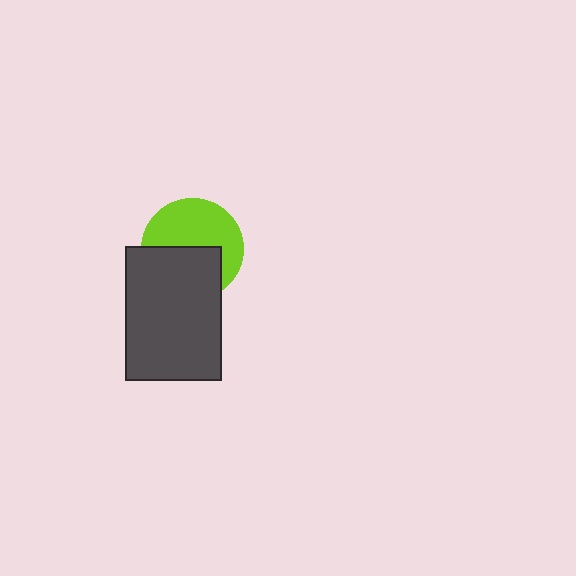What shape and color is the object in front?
The object in front is a dark gray rectangle.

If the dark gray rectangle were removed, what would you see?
You would see the complete lime circle.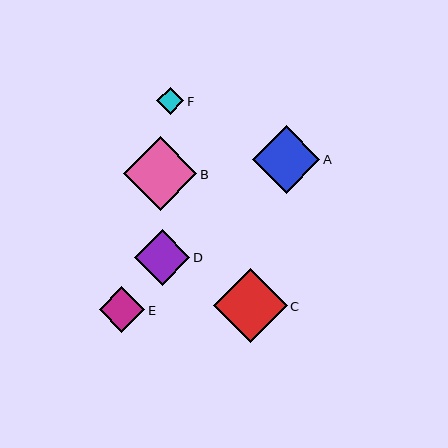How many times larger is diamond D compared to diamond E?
Diamond D is approximately 1.2 times the size of diamond E.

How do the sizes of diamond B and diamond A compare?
Diamond B and diamond A are approximately the same size.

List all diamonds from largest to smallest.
From largest to smallest: C, B, A, D, E, F.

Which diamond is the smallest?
Diamond F is the smallest with a size of approximately 27 pixels.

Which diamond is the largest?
Diamond C is the largest with a size of approximately 74 pixels.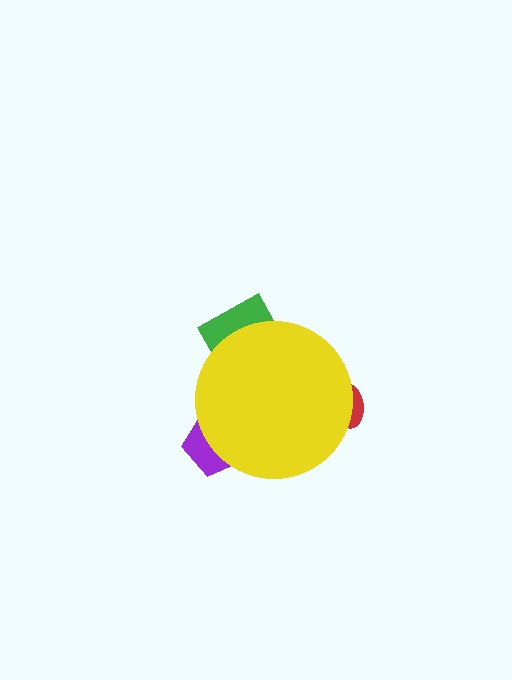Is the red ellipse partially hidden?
Yes, the red ellipse is partially hidden behind the yellow circle.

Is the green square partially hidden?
Yes, the green square is partially hidden behind the yellow circle.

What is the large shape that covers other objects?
A yellow circle.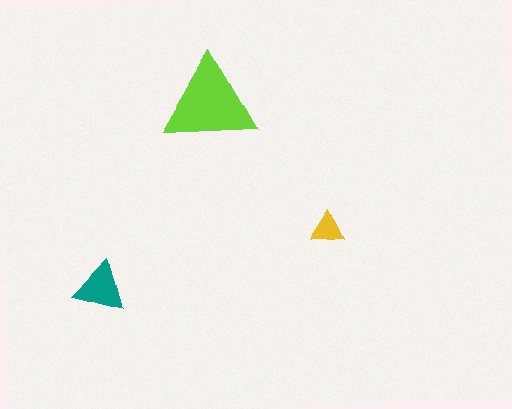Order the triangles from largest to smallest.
the lime one, the teal one, the yellow one.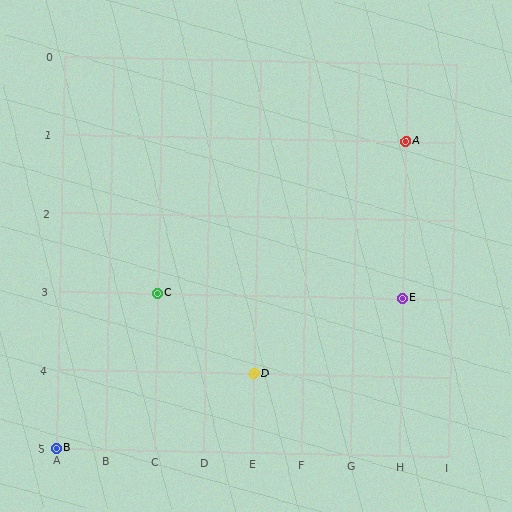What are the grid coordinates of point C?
Point C is at grid coordinates (C, 3).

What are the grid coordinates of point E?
Point E is at grid coordinates (H, 3).